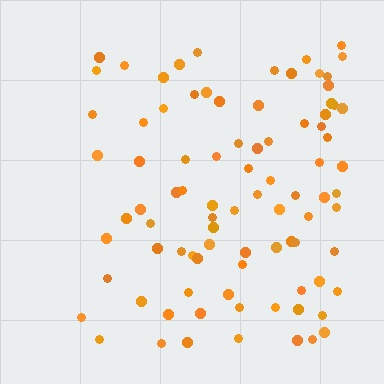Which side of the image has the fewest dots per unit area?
The left.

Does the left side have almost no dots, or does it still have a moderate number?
Still a moderate number, just noticeably fewer than the right.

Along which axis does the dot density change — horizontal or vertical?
Horizontal.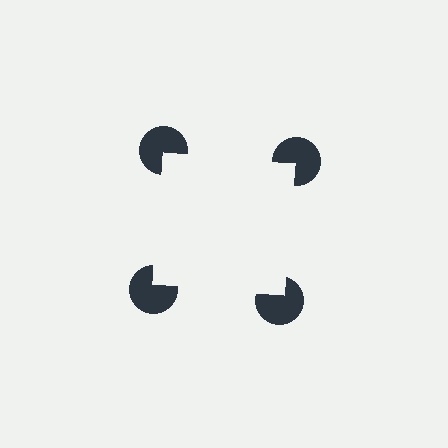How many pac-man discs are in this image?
There are 4 — one at each vertex of the illusory square.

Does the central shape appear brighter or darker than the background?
It typically appears slightly brighter than the background, even though no actual brightness change is drawn.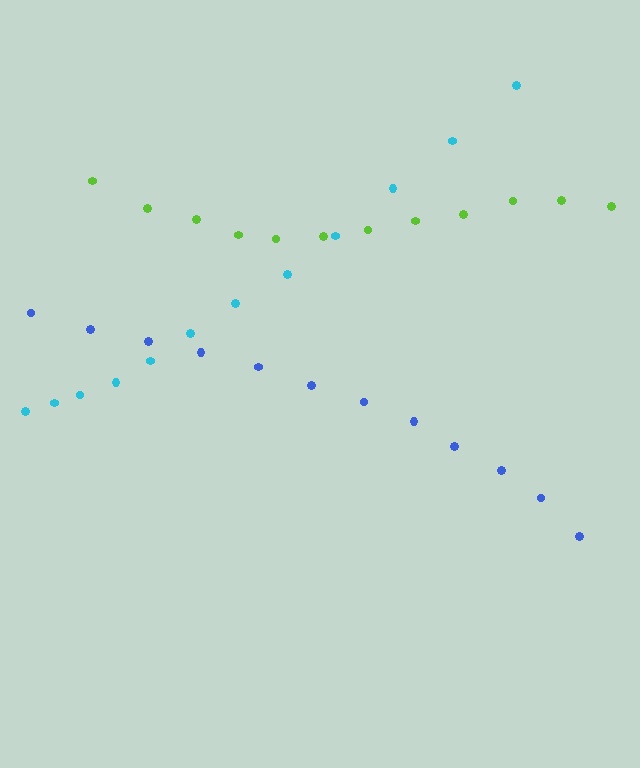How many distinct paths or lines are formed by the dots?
There are 3 distinct paths.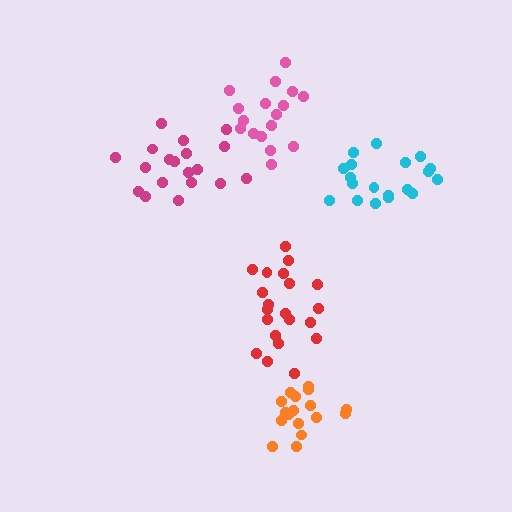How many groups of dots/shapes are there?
There are 5 groups.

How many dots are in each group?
Group 1: 17 dots, Group 2: 21 dots, Group 3: 17 dots, Group 4: 19 dots, Group 5: 19 dots (93 total).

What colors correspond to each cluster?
The clusters are colored: orange, red, pink, magenta, cyan.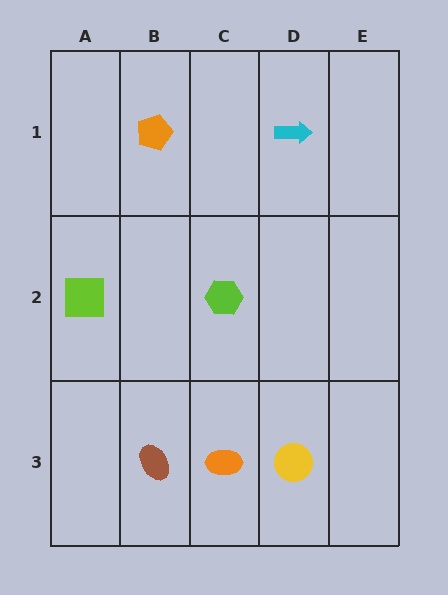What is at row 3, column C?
An orange ellipse.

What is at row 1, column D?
A cyan arrow.